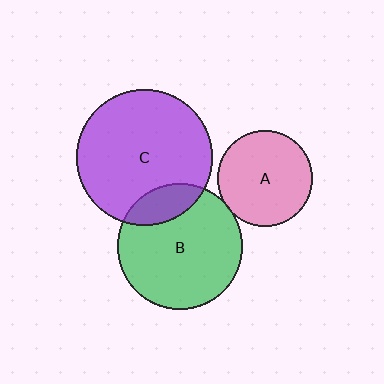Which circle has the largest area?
Circle C (purple).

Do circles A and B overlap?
Yes.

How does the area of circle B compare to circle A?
Approximately 1.7 times.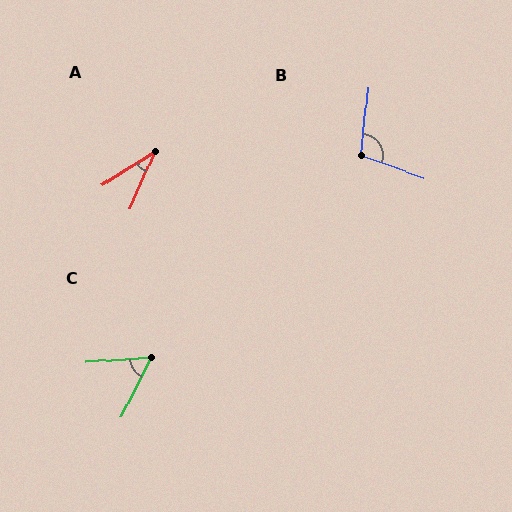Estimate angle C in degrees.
Approximately 59 degrees.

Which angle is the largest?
B, at approximately 103 degrees.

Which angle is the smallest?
A, at approximately 34 degrees.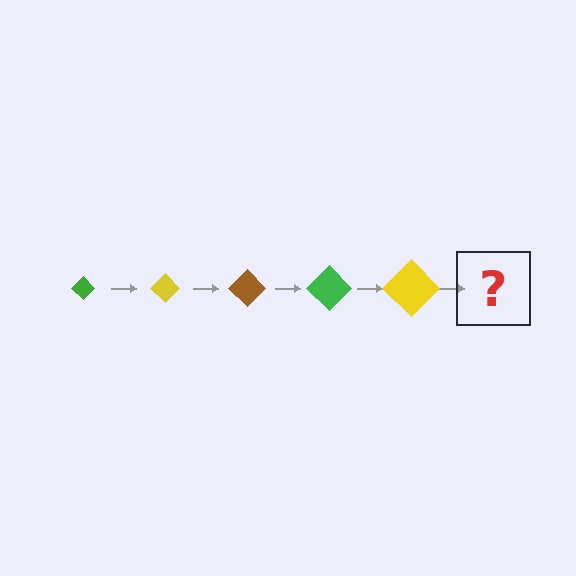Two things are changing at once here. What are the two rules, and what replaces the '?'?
The two rules are that the diamond grows larger each step and the color cycles through green, yellow, and brown. The '?' should be a brown diamond, larger than the previous one.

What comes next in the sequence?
The next element should be a brown diamond, larger than the previous one.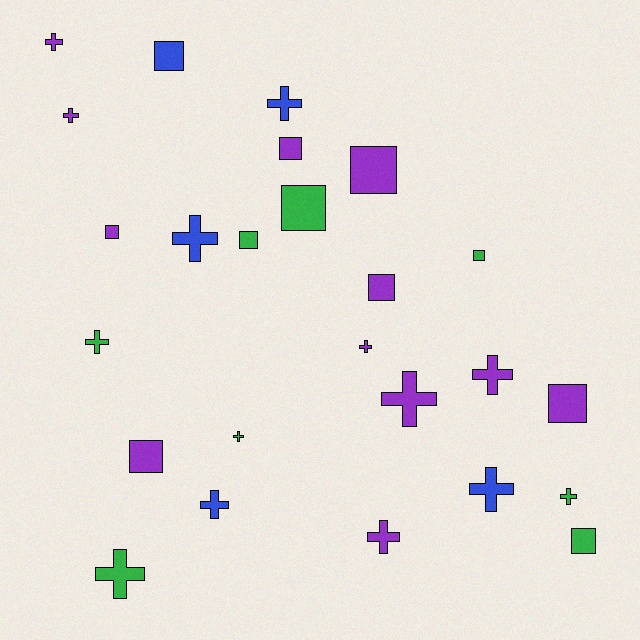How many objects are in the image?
There are 25 objects.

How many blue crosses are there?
There are 4 blue crosses.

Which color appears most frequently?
Purple, with 12 objects.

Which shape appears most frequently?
Cross, with 14 objects.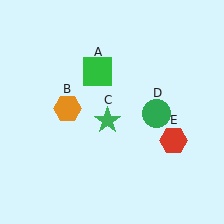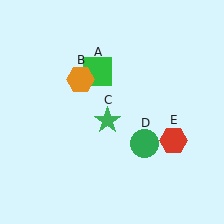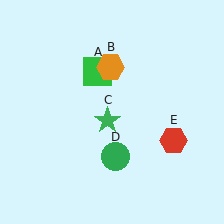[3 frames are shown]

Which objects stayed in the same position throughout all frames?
Green square (object A) and green star (object C) and red hexagon (object E) remained stationary.